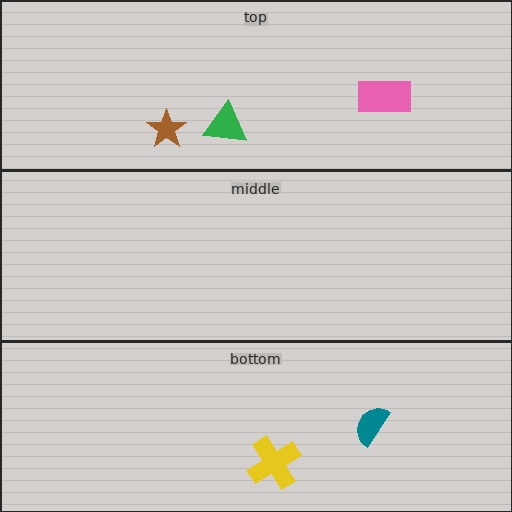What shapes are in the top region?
The green triangle, the brown star, the pink rectangle.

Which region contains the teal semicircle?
The bottom region.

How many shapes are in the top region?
3.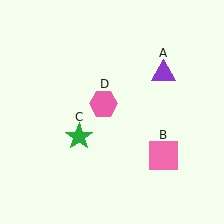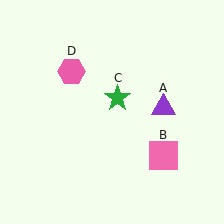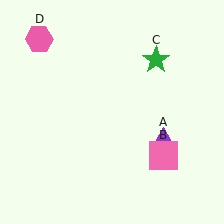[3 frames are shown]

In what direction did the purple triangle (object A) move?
The purple triangle (object A) moved down.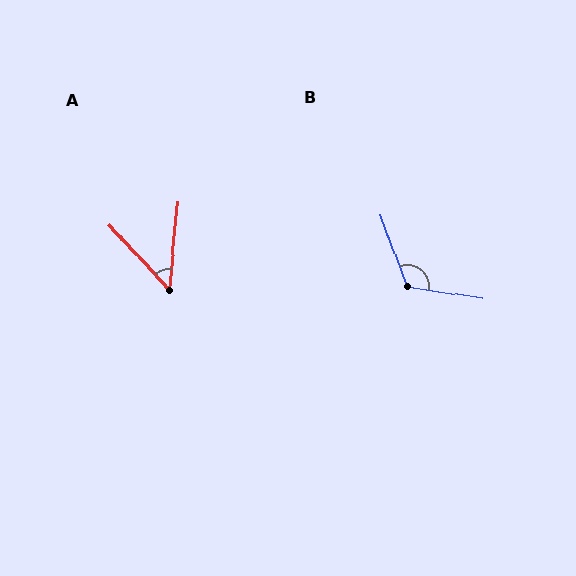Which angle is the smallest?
A, at approximately 48 degrees.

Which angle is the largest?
B, at approximately 119 degrees.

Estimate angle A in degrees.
Approximately 48 degrees.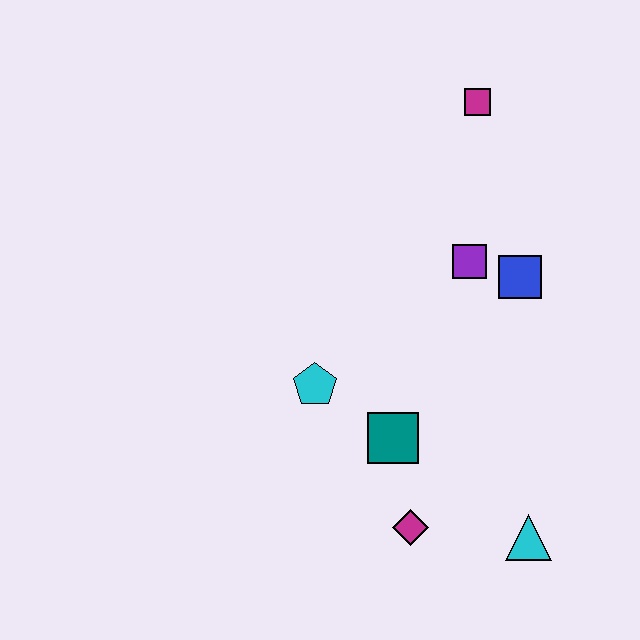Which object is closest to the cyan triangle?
The magenta diamond is closest to the cyan triangle.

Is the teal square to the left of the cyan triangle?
Yes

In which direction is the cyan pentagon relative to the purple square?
The cyan pentagon is to the left of the purple square.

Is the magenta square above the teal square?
Yes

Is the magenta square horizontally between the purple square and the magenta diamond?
No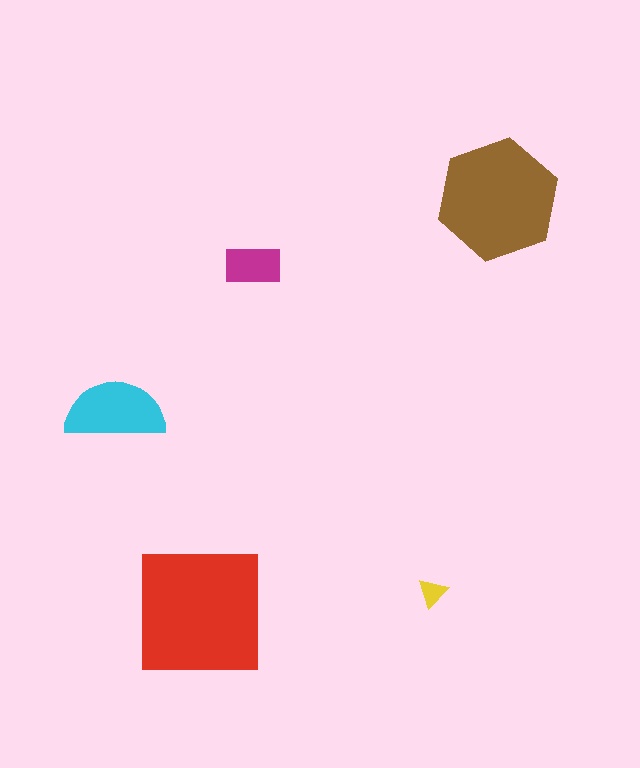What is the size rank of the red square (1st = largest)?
1st.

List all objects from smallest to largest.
The yellow triangle, the magenta rectangle, the cyan semicircle, the brown hexagon, the red square.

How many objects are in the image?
There are 5 objects in the image.